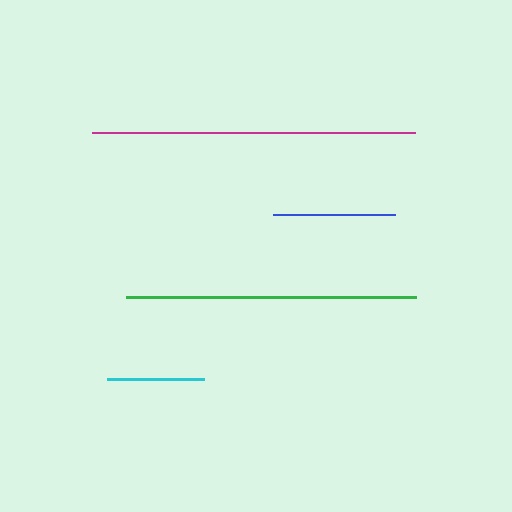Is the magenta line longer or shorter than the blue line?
The magenta line is longer than the blue line.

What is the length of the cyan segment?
The cyan segment is approximately 97 pixels long.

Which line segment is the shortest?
The cyan line is the shortest at approximately 97 pixels.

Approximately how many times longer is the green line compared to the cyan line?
The green line is approximately 3.0 times the length of the cyan line.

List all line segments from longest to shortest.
From longest to shortest: magenta, green, blue, cyan.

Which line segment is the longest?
The magenta line is the longest at approximately 323 pixels.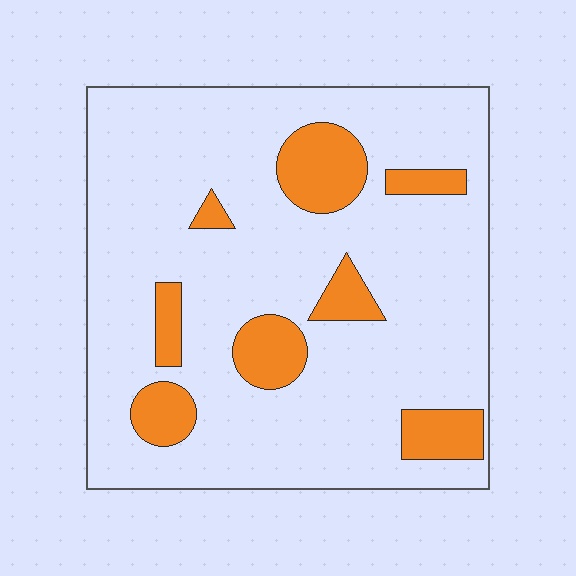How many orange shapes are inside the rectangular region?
8.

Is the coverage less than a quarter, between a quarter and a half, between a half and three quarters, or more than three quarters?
Less than a quarter.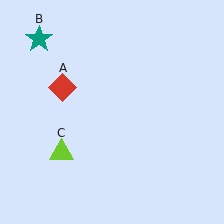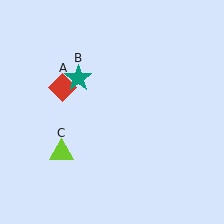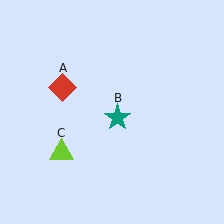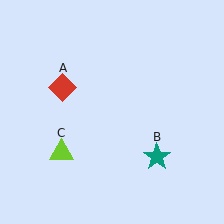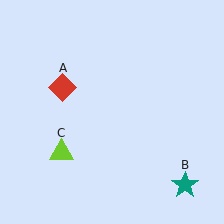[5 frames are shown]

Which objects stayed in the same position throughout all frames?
Red diamond (object A) and lime triangle (object C) remained stationary.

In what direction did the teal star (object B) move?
The teal star (object B) moved down and to the right.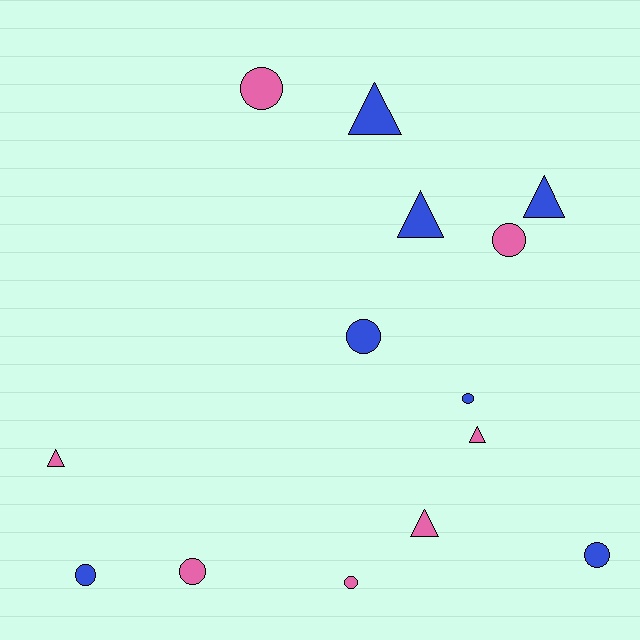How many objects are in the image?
There are 14 objects.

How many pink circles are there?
There are 4 pink circles.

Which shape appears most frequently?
Circle, with 8 objects.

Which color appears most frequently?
Blue, with 7 objects.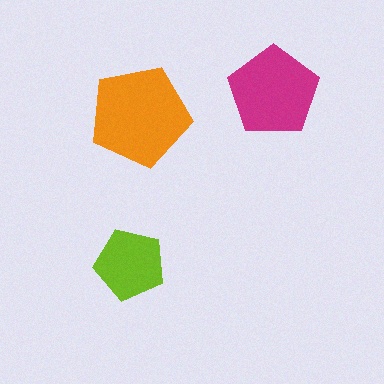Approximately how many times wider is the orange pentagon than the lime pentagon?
About 1.5 times wider.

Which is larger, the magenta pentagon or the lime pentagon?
The magenta one.